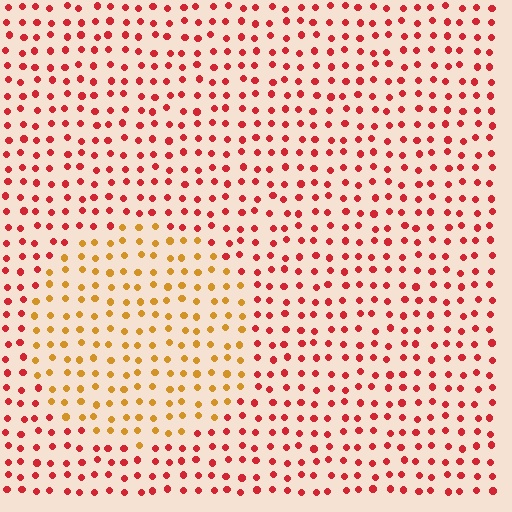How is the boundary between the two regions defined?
The boundary is defined purely by a slight shift in hue (about 44 degrees). Spacing, size, and orientation are identical on both sides.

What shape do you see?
I see a circle.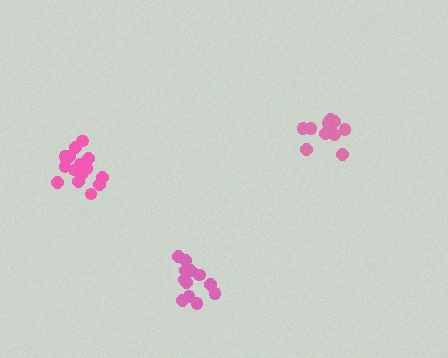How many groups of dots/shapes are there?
There are 3 groups.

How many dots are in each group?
Group 1: 12 dots, Group 2: 11 dots, Group 3: 16 dots (39 total).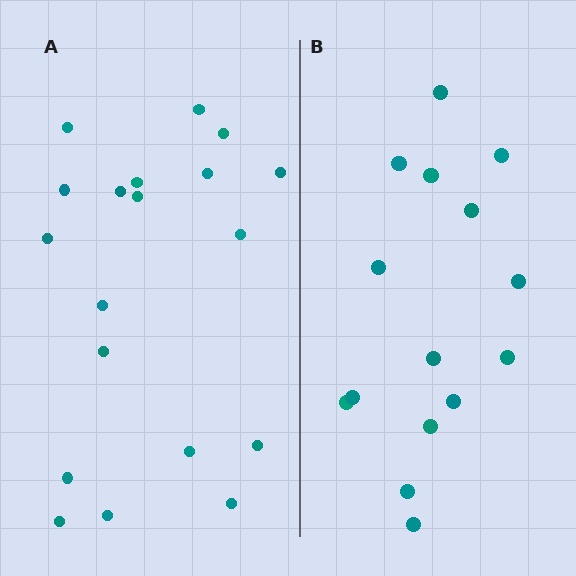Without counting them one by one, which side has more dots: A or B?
Region A (the left region) has more dots.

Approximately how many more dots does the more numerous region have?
Region A has about 4 more dots than region B.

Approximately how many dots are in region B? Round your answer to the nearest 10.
About 20 dots. (The exact count is 15, which rounds to 20.)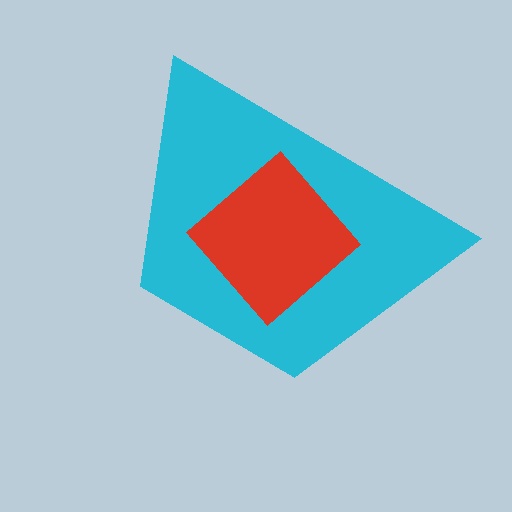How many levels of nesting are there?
2.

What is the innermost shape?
The red diamond.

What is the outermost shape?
The cyan trapezoid.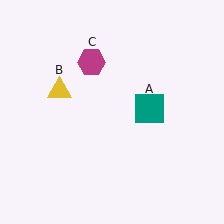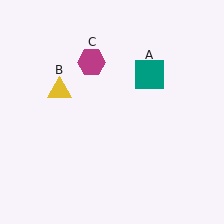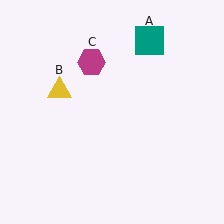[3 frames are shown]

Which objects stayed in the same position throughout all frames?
Yellow triangle (object B) and magenta hexagon (object C) remained stationary.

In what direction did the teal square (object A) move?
The teal square (object A) moved up.